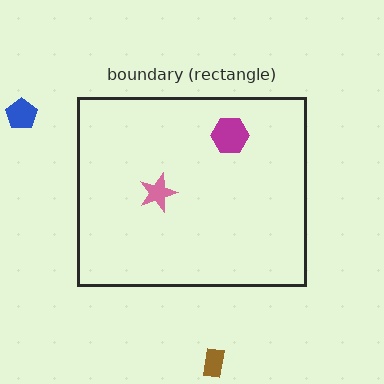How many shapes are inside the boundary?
2 inside, 2 outside.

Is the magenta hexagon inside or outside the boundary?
Inside.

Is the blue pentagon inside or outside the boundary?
Outside.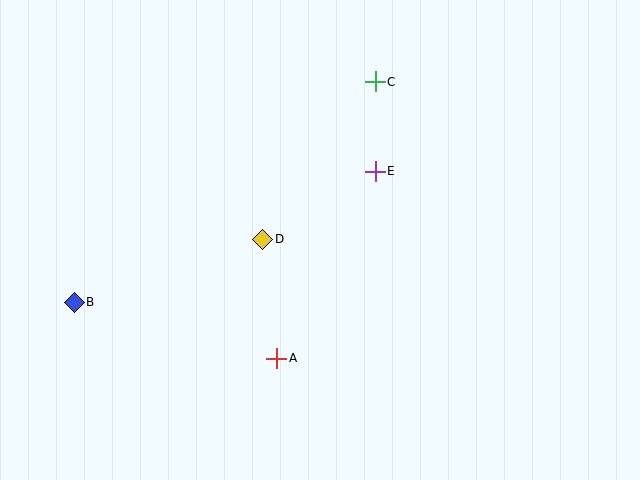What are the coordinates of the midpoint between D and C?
The midpoint between D and C is at (319, 161).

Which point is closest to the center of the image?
Point D at (263, 239) is closest to the center.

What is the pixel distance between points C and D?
The distance between C and D is 193 pixels.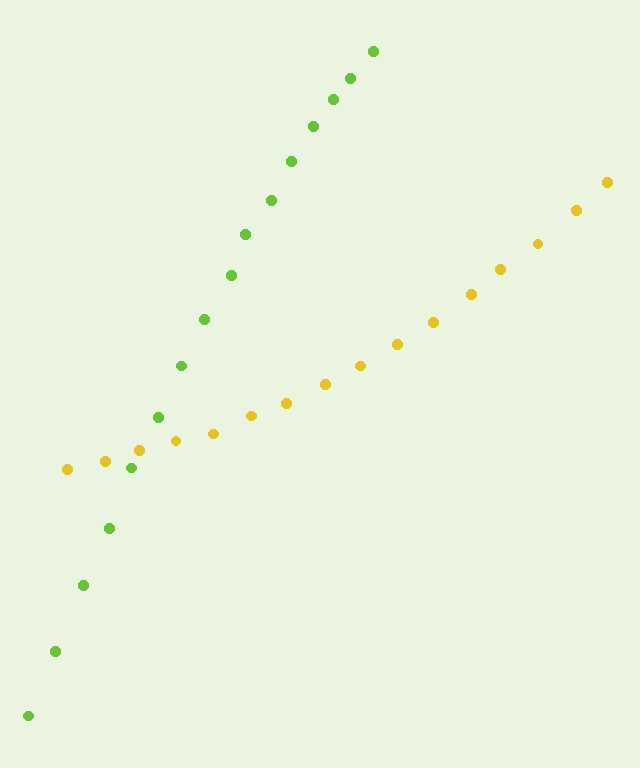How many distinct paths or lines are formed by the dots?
There are 2 distinct paths.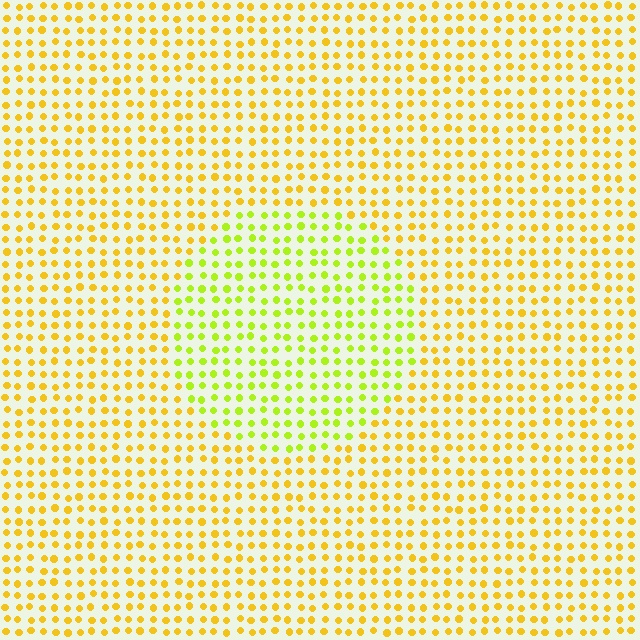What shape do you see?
I see a circle.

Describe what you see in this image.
The image is filled with small yellow elements in a uniform arrangement. A circle-shaped region is visible where the elements are tinted to a slightly different hue, forming a subtle color boundary.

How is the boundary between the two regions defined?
The boundary is defined purely by a slight shift in hue (about 33 degrees). Spacing, size, and orientation are identical on both sides.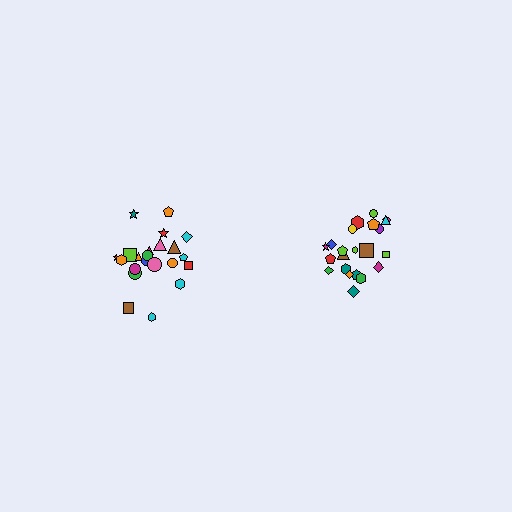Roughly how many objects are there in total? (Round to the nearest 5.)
Roughly 45 objects in total.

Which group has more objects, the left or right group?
The left group.